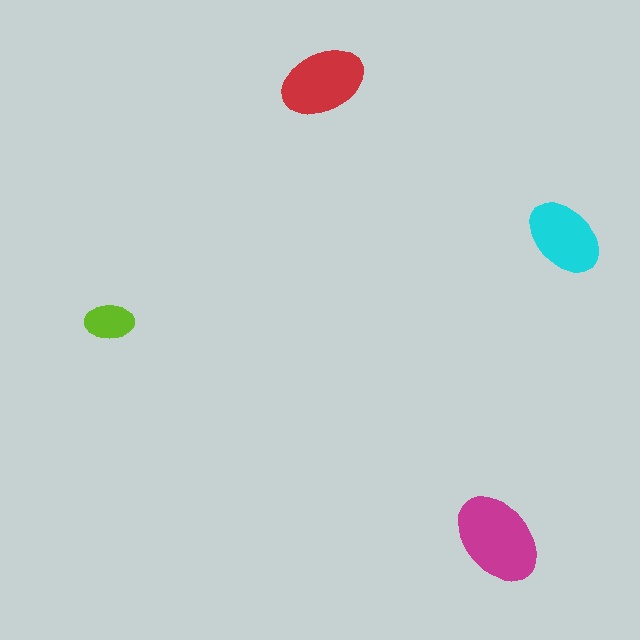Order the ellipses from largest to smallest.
the magenta one, the red one, the cyan one, the lime one.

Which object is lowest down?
The magenta ellipse is bottommost.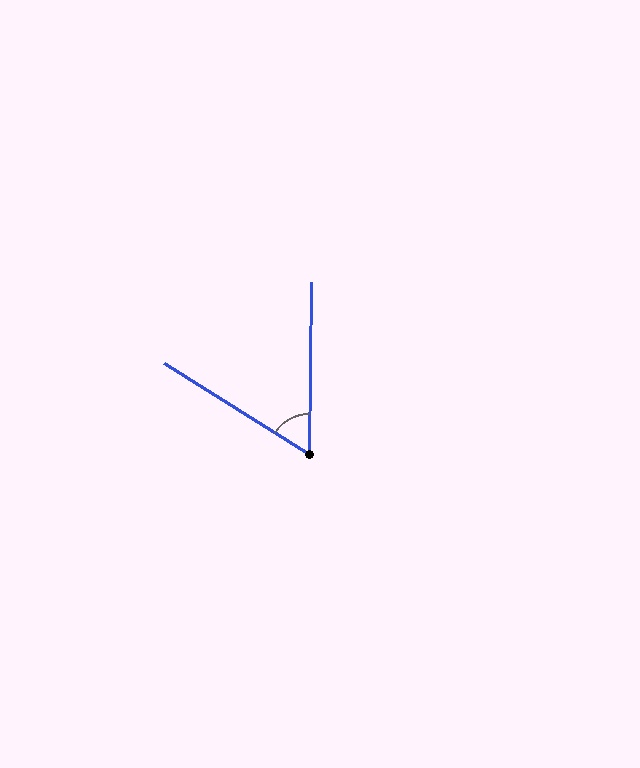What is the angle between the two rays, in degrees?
Approximately 58 degrees.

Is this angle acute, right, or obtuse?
It is acute.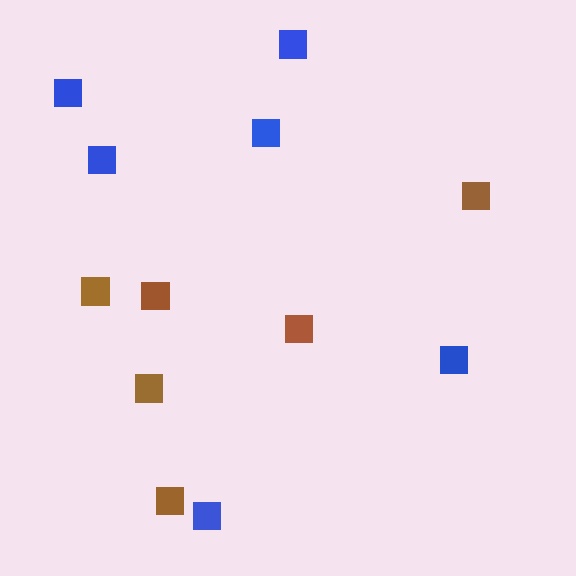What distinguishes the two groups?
There are 2 groups: one group of brown squares (6) and one group of blue squares (6).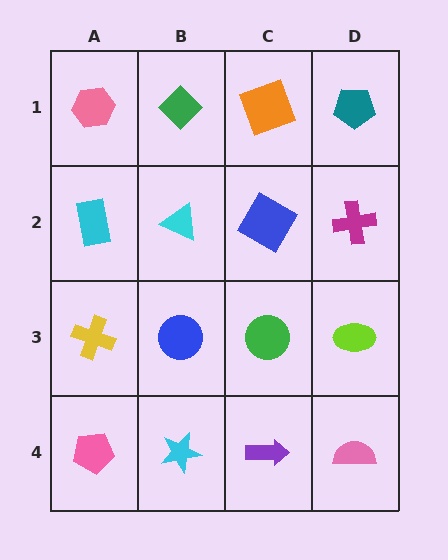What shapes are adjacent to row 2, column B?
A green diamond (row 1, column B), a blue circle (row 3, column B), a cyan rectangle (row 2, column A), a blue square (row 2, column C).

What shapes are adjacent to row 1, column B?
A cyan triangle (row 2, column B), a pink hexagon (row 1, column A), an orange square (row 1, column C).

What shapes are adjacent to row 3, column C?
A blue square (row 2, column C), a purple arrow (row 4, column C), a blue circle (row 3, column B), a lime ellipse (row 3, column D).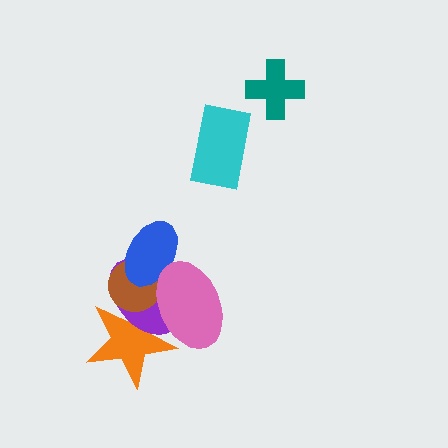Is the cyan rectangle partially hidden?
No, no other shape covers it.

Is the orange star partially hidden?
Yes, it is partially covered by another shape.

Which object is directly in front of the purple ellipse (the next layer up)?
The brown circle is directly in front of the purple ellipse.